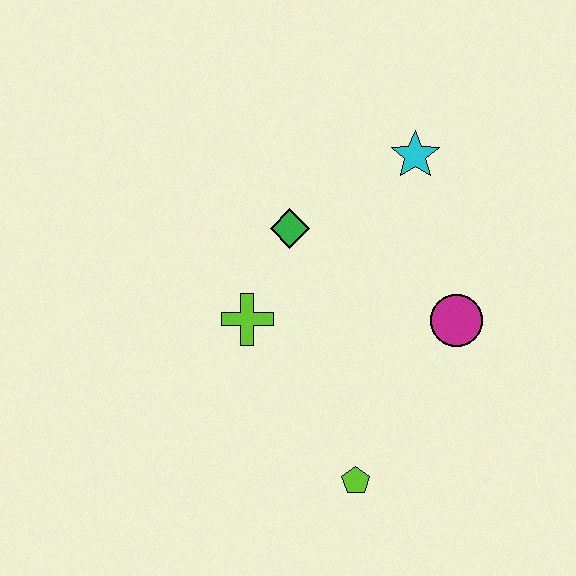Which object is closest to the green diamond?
The lime cross is closest to the green diamond.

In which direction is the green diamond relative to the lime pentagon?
The green diamond is above the lime pentagon.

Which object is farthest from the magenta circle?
The lime cross is farthest from the magenta circle.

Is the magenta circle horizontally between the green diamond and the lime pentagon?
No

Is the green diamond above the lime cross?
Yes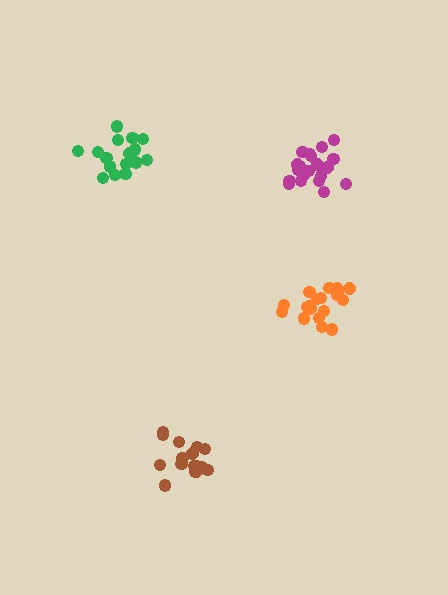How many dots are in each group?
Group 1: 16 dots, Group 2: 19 dots, Group 3: 16 dots, Group 4: 21 dots (72 total).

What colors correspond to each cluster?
The clusters are colored: brown, orange, green, magenta.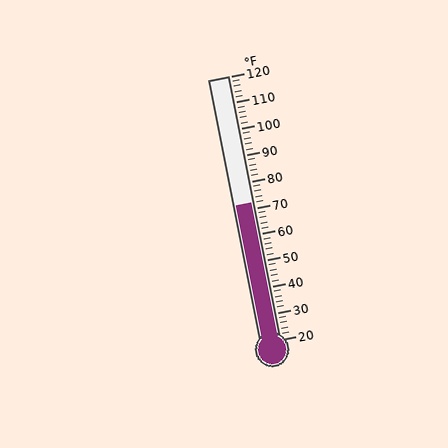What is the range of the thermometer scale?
The thermometer scale ranges from 20°F to 120°F.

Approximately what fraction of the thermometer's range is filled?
The thermometer is filled to approximately 50% of its range.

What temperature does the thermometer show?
The thermometer shows approximately 72°F.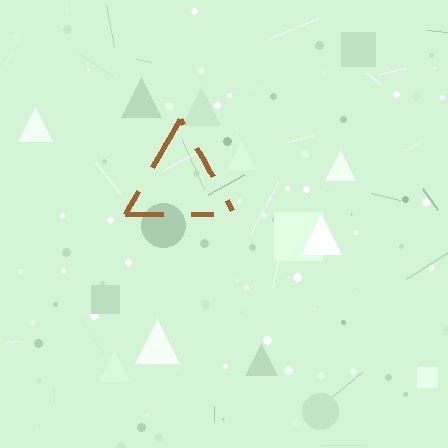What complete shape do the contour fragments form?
The contour fragments form a triangle.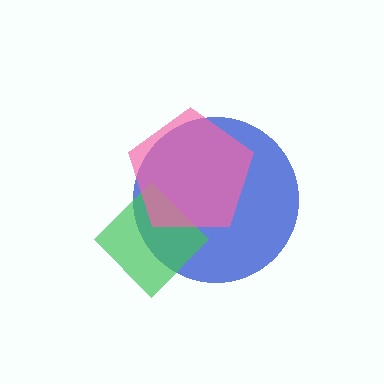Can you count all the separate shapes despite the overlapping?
Yes, there are 3 separate shapes.